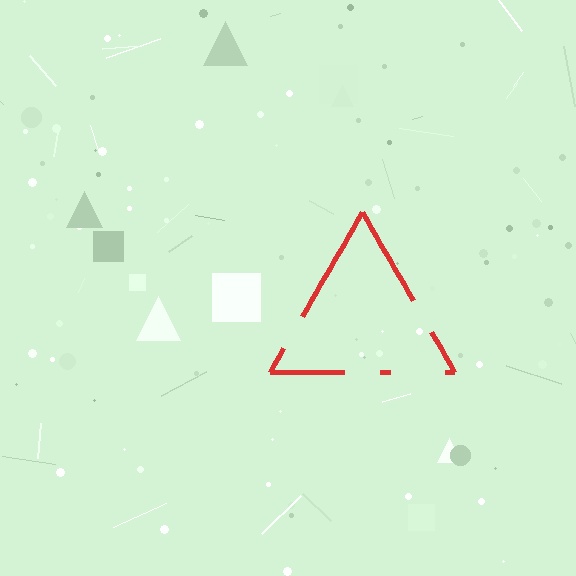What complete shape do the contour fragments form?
The contour fragments form a triangle.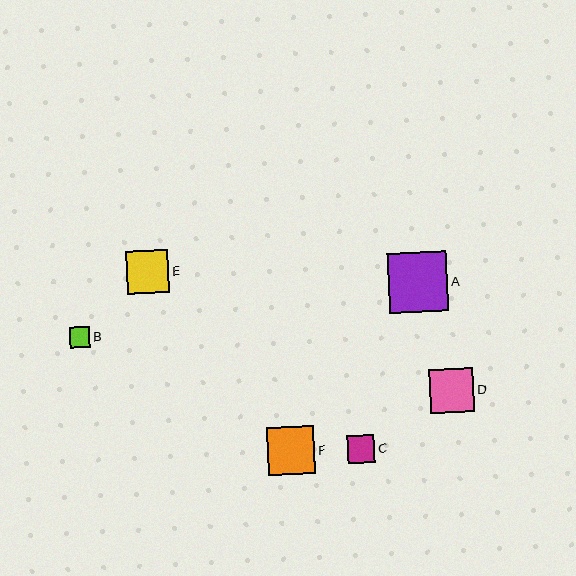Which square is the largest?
Square A is the largest with a size of approximately 60 pixels.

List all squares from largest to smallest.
From largest to smallest: A, F, D, E, C, B.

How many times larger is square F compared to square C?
Square F is approximately 1.7 times the size of square C.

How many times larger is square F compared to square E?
Square F is approximately 1.1 times the size of square E.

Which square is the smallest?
Square B is the smallest with a size of approximately 20 pixels.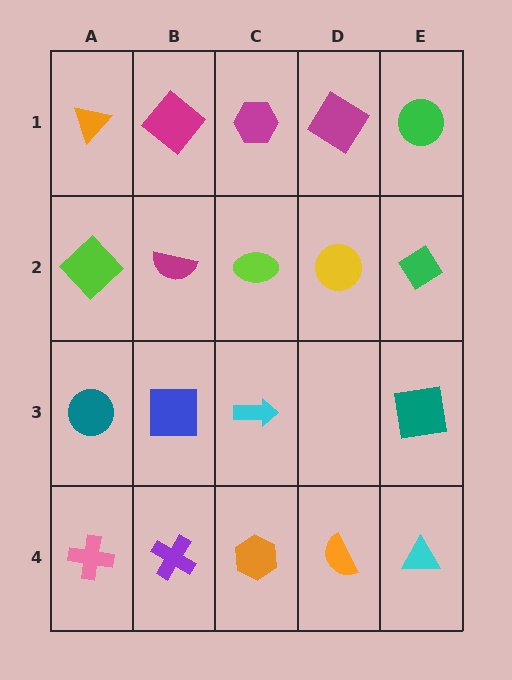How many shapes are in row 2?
5 shapes.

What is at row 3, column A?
A teal circle.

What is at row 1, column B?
A magenta diamond.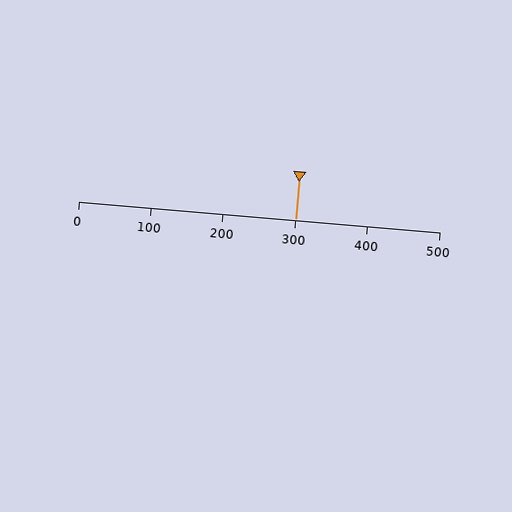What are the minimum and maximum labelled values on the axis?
The axis runs from 0 to 500.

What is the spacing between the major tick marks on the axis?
The major ticks are spaced 100 apart.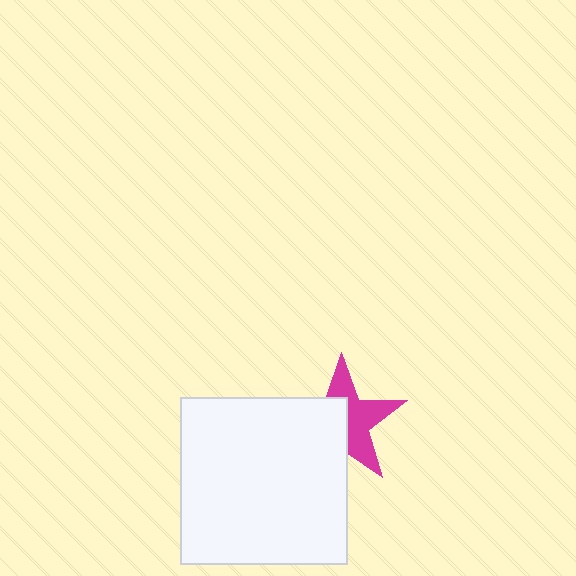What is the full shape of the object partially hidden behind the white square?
The partially hidden object is a magenta star.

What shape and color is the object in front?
The object in front is a white square.